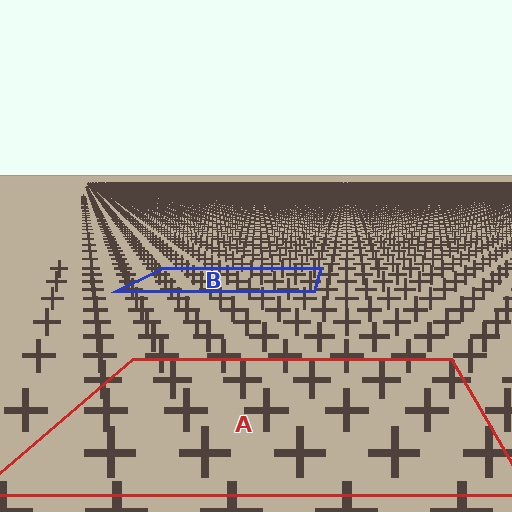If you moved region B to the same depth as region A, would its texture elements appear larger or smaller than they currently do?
They would appear larger. At a closer depth, the same texture elements are projected at a bigger on-screen size.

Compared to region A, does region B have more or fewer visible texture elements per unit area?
Region B has more texture elements per unit area — they are packed more densely because it is farther away.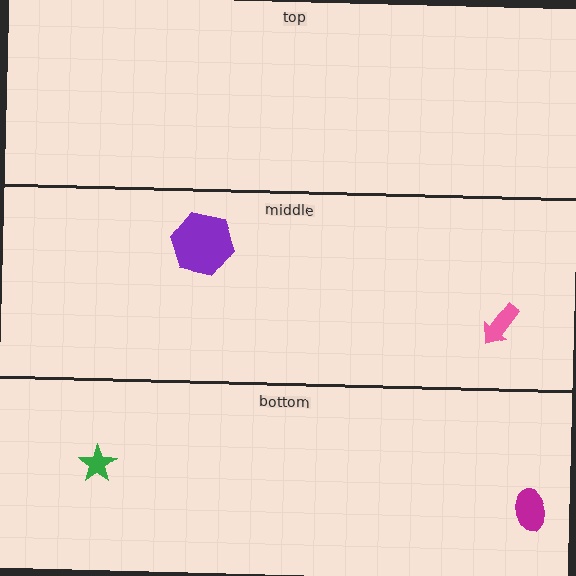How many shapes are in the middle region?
2.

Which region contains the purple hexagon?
The middle region.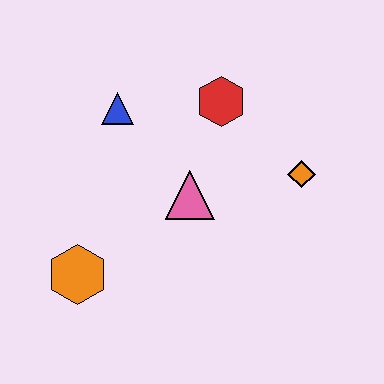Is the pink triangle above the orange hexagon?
Yes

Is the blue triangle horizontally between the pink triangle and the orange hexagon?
Yes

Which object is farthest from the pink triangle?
The orange hexagon is farthest from the pink triangle.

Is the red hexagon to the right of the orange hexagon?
Yes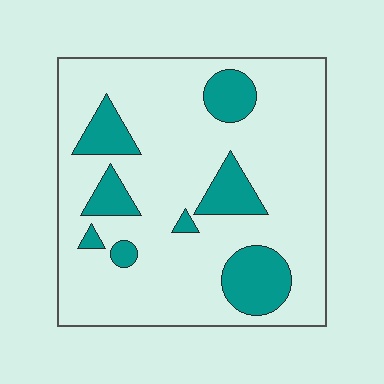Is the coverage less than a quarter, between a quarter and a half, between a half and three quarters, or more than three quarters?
Less than a quarter.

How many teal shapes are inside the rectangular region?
8.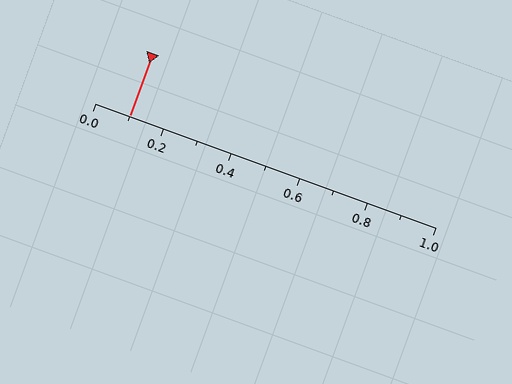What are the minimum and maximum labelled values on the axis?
The axis runs from 0.0 to 1.0.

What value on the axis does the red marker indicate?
The marker indicates approximately 0.1.